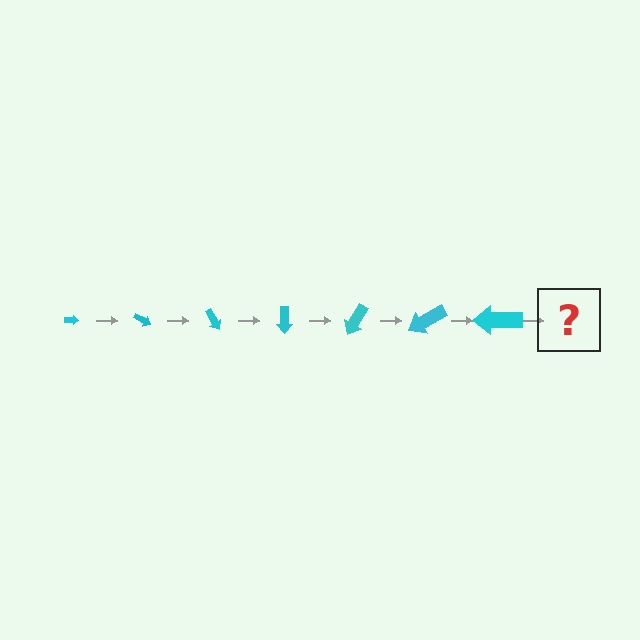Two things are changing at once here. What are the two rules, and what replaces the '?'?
The two rules are that the arrow grows larger each step and it rotates 30 degrees each step. The '?' should be an arrow, larger than the previous one and rotated 210 degrees from the start.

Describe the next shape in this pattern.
It should be an arrow, larger than the previous one and rotated 210 degrees from the start.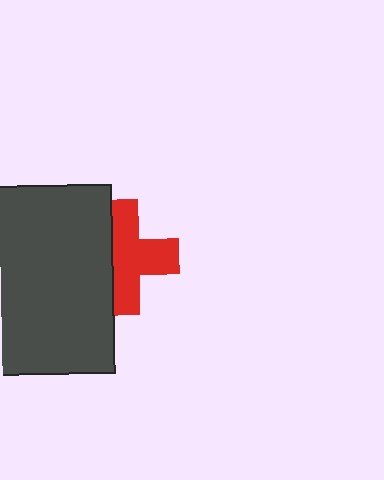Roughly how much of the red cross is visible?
About half of it is visible (roughly 63%).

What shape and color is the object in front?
The object in front is a dark gray rectangle.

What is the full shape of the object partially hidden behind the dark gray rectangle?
The partially hidden object is a red cross.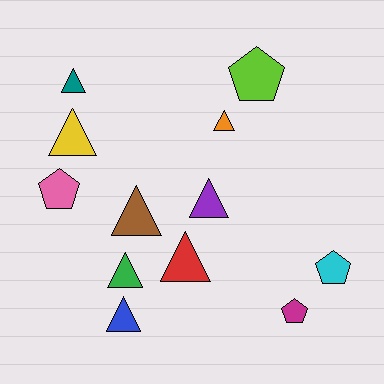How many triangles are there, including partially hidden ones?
There are 8 triangles.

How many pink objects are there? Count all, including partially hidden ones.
There is 1 pink object.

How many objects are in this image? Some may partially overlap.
There are 12 objects.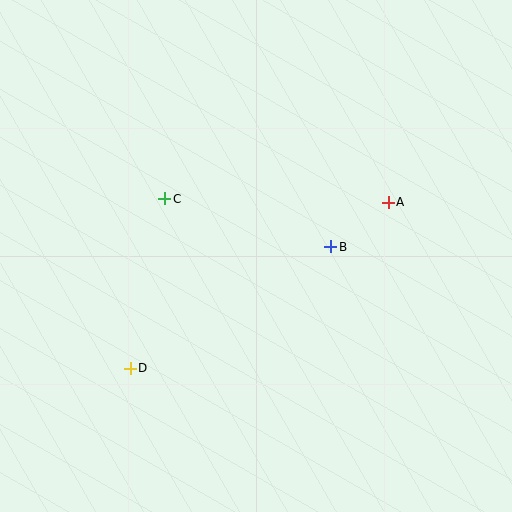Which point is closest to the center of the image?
Point B at (331, 247) is closest to the center.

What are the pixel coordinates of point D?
Point D is at (130, 368).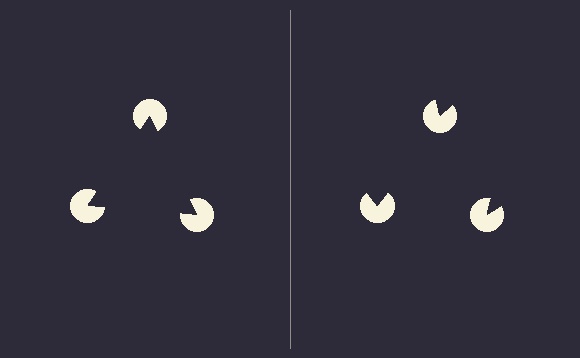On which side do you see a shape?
An illusory triangle appears on the left side. On the right side the wedge cuts are rotated, so no coherent shape forms.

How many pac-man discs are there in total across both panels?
6 — 3 on each side.